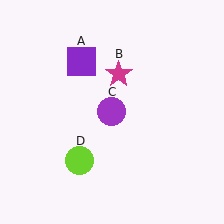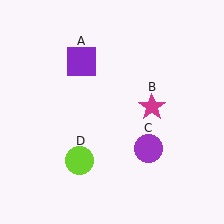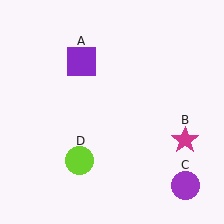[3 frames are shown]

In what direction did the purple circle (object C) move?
The purple circle (object C) moved down and to the right.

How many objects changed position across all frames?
2 objects changed position: magenta star (object B), purple circle (object C).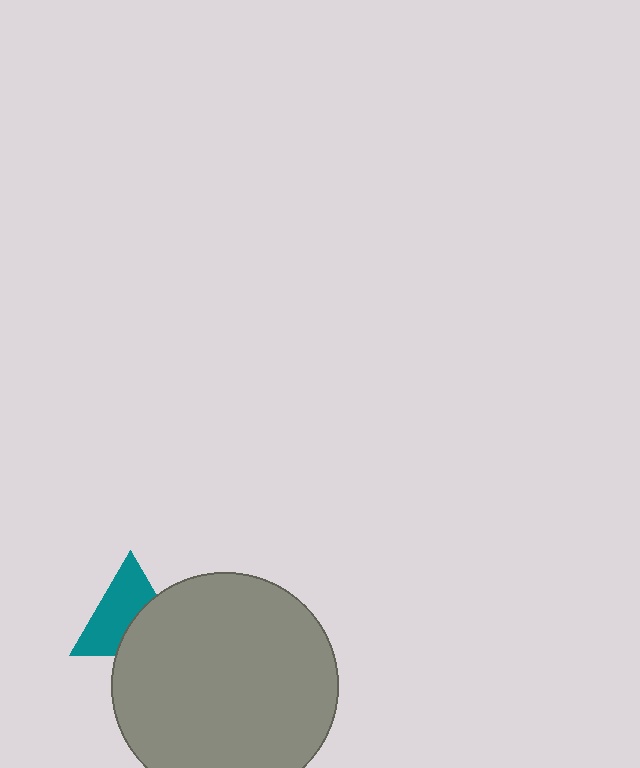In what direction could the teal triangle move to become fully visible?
The teal triangle could move toward the upper-left. That would shift it out from behind the gray circle entirely.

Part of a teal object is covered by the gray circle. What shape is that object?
It is a triangle.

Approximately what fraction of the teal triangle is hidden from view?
Roughly 40% of the teal triangle is hidden behind the gray circle.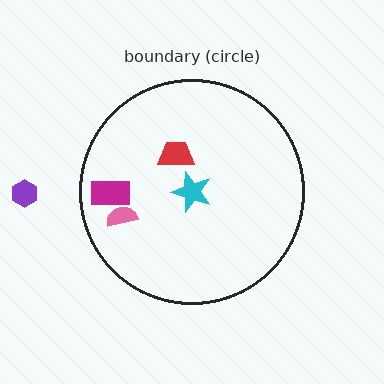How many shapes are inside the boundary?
4 inside, 1 outside.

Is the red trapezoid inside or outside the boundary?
Inside.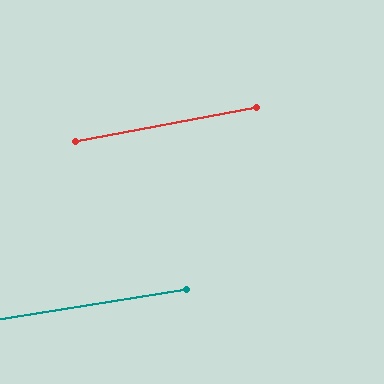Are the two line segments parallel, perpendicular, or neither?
Parallel — their directions differ by only 1.8°.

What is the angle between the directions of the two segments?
Approximately 2 degrees.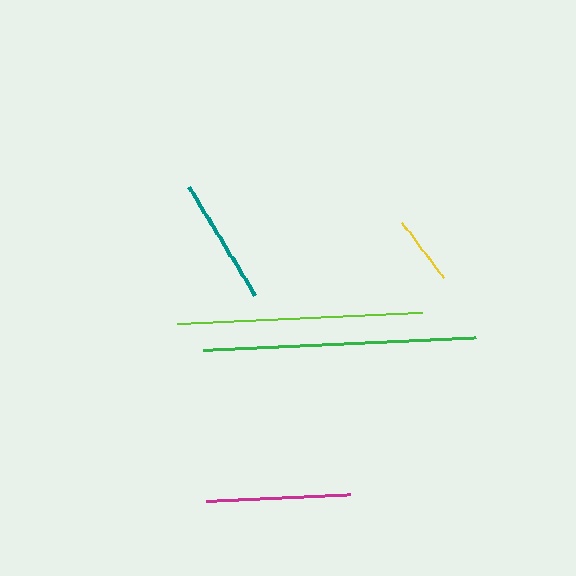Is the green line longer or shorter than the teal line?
The green line is longer than the teal line.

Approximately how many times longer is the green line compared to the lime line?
The green line is approximately 1.1 times the length of the lime line.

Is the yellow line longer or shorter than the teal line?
The teal line is longer than the yellow line.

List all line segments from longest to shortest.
From longest to shortest: green, lime, magenta, teal, yellow.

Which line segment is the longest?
The green line is the longest at approximately 273 pixels.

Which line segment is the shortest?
The yellow line is the shortest at approximately 70 pixels.